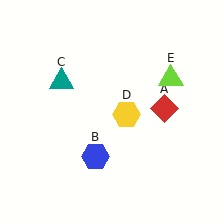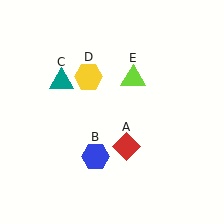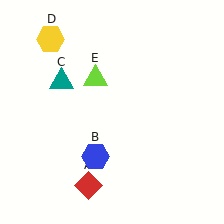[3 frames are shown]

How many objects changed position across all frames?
3 objects changed position: red diamond (object A), yellow hexagon (object D), lime triangle (object E).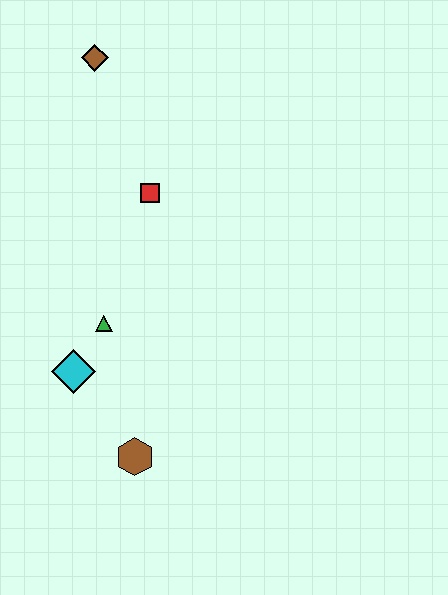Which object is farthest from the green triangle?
The brown diamond is farthest from the green triangle.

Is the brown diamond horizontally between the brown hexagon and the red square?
No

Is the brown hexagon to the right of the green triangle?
Yes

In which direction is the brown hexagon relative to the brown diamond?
The brown hexagon is below the brown diamond.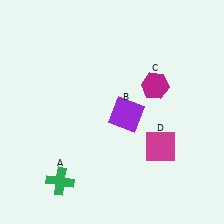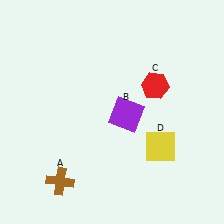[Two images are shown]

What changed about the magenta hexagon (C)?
In Image 1, C is magenta. In Image 2, it changed to red.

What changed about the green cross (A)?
In Image 1, A is green. In Image 2, it changed to brown.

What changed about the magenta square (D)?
In Image 1, D is magenta. In Image 2, it changed to yellow.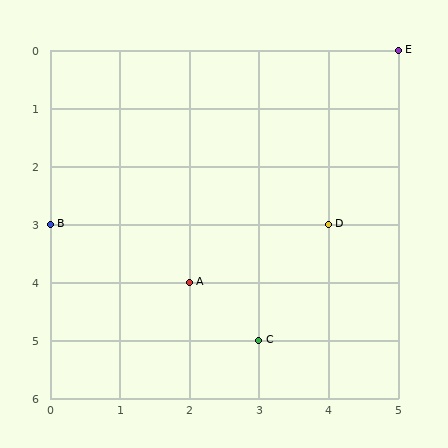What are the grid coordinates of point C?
Point C is at grid coordinates (3, 5).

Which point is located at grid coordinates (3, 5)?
Point C is at (3, 5).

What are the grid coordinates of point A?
Point A is at grid coordinates (2, 4).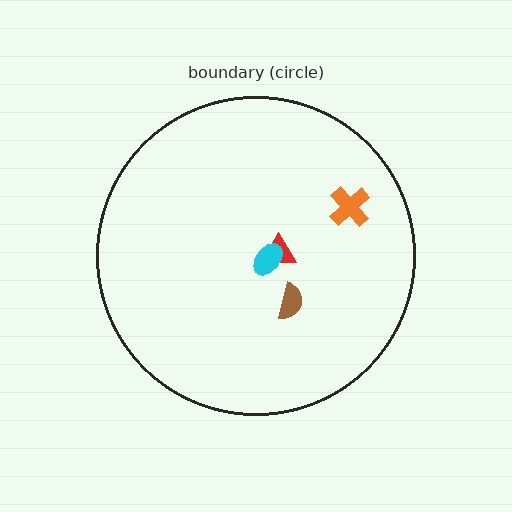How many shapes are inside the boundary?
4 inside, 0 outside.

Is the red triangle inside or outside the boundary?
Inside.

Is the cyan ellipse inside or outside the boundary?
Inside.